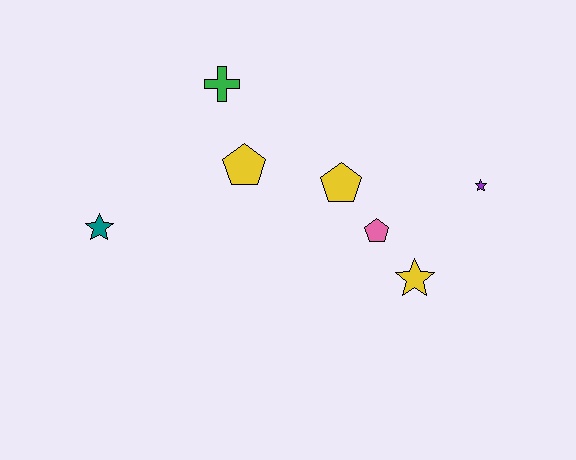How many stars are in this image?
There are 3 stars.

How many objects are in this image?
There are 7 objects.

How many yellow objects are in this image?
There are 3 yellow objects.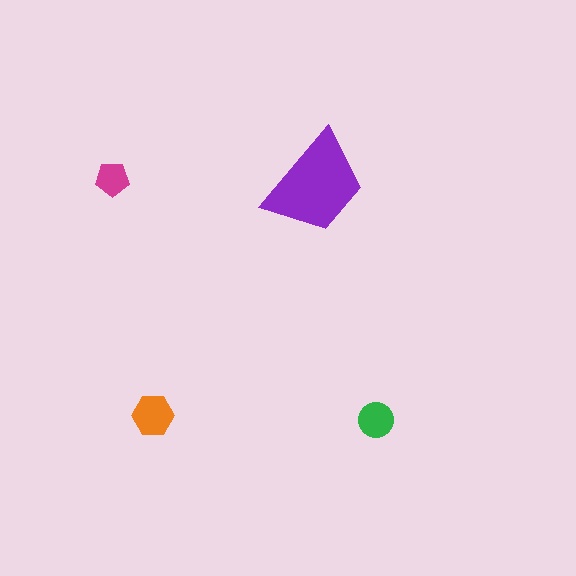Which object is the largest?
The purple trapezoid.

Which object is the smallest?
The magenta pentagon.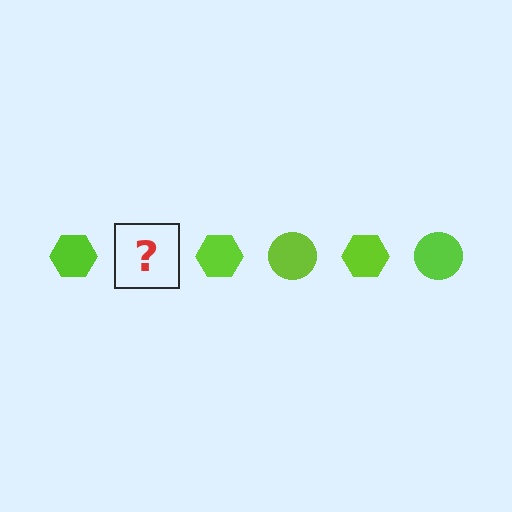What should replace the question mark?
The question mark should be replaced with a lime circle.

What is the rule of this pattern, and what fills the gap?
The rule is that the pattern cycles through hexagon, circle shapes in lime. The gap should be filled with a lime circle.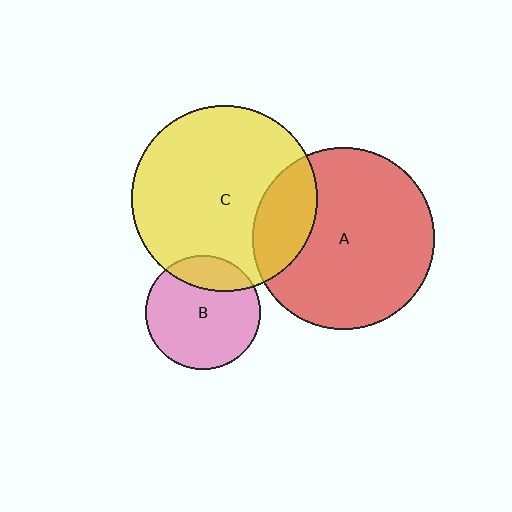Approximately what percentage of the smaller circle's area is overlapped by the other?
Approximately 20%.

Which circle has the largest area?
Circle C (yellow).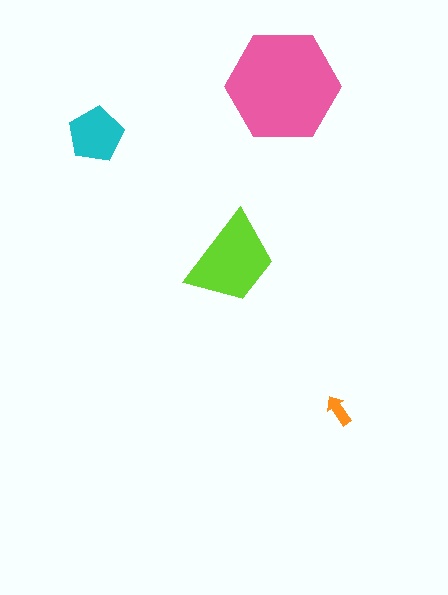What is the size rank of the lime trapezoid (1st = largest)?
2nd.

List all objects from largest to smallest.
The pink hexagon, the lime trapezoid, the cyan pentagon, the orange arrow.